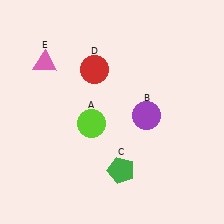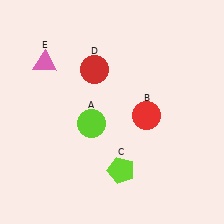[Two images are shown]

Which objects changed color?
B changed from purple to red. C changed from green to lime.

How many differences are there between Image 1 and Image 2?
There are 2 differences between the two images.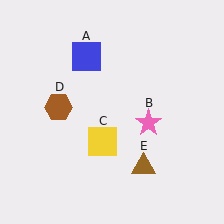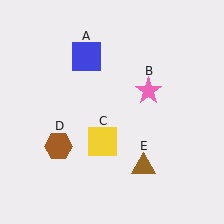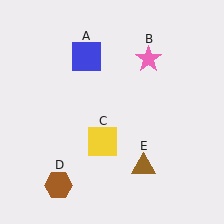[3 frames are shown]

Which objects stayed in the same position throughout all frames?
Blue square (object A) and yellow square (object C) and brown triangle (object E) remained stationary.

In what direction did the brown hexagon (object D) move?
The brown hexagon (object D) moved down.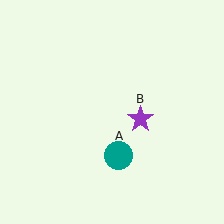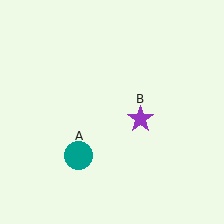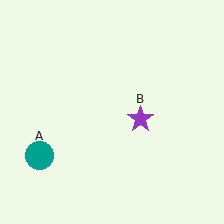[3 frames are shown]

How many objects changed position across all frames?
1 object changed position: teal circle (object A).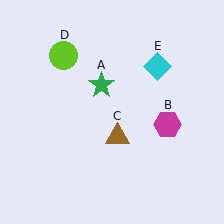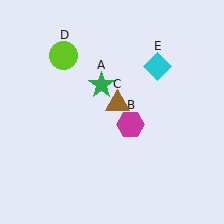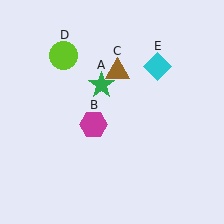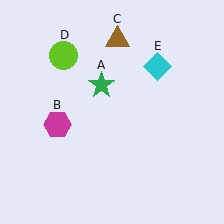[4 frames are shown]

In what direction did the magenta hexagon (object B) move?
The magenta hexagon (object B) moved left.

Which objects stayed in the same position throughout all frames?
Green star (object A) and lime circle (object D) and cyan diamond (object E) remained stationary.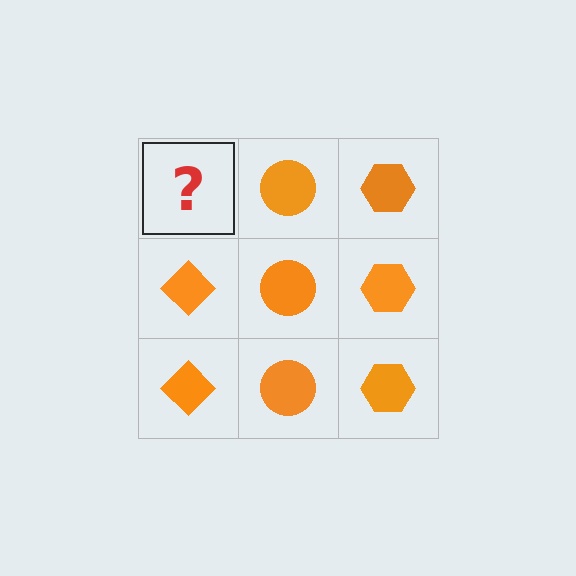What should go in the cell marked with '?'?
The missing cell should contain an orange diamond.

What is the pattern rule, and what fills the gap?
The rule is that each column has a consistent shape. The gap should be filled with an orange diamond.